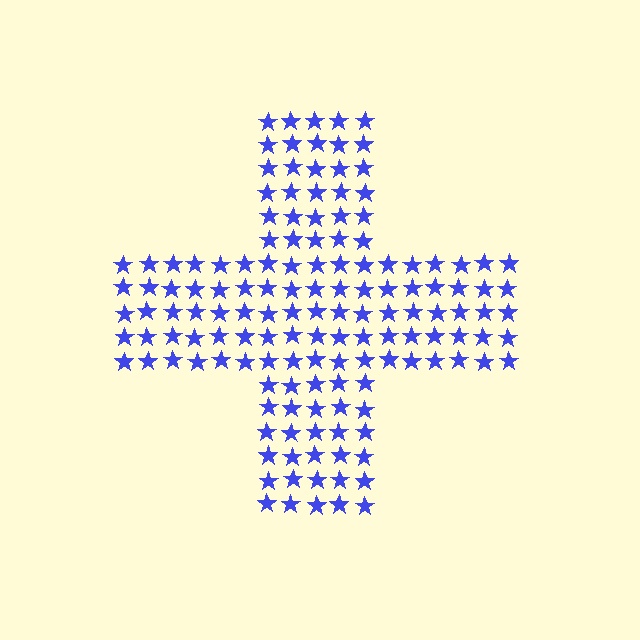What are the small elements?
The small elements are stars.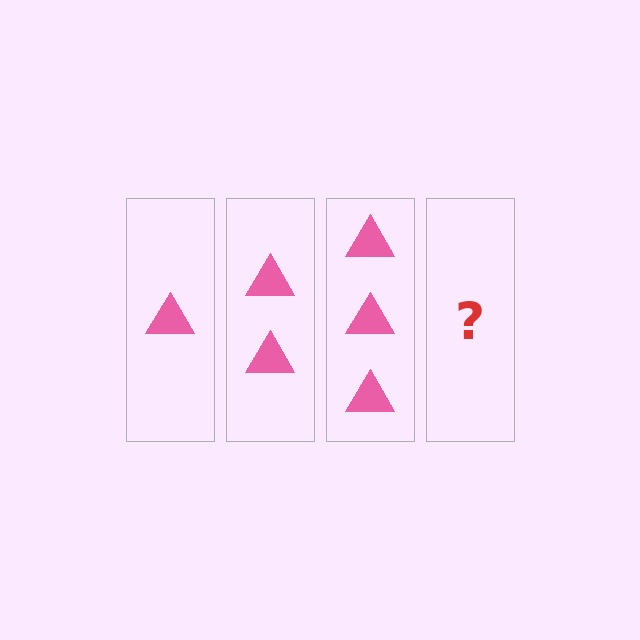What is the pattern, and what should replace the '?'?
The pattern is that each step adds one more triangle. The '?' should be 4 triangles.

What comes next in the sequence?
The next element should be 4 triangles.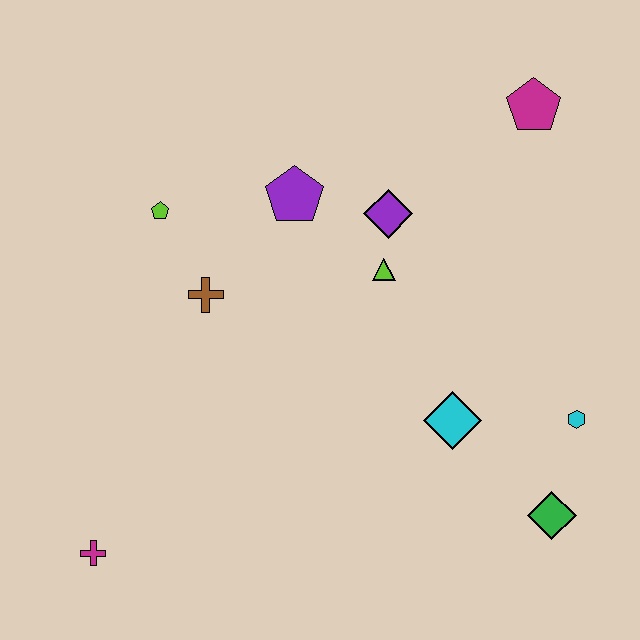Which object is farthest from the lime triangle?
The magenta cross is farthest from the lime triangle.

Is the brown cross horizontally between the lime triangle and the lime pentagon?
Yes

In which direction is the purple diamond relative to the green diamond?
The purple diamond is above the green diamond.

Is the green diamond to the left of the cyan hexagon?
Yes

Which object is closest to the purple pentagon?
The purple diamond is closest to the purple pentagon.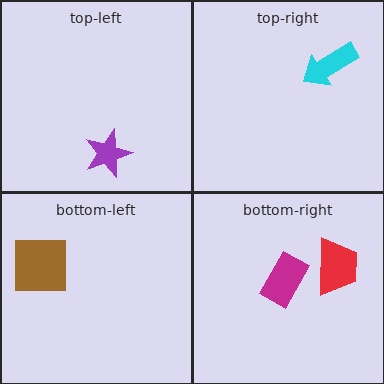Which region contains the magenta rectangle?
The bottom-right region.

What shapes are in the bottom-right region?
The red trapezoid, the magenta rectangle.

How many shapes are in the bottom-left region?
1.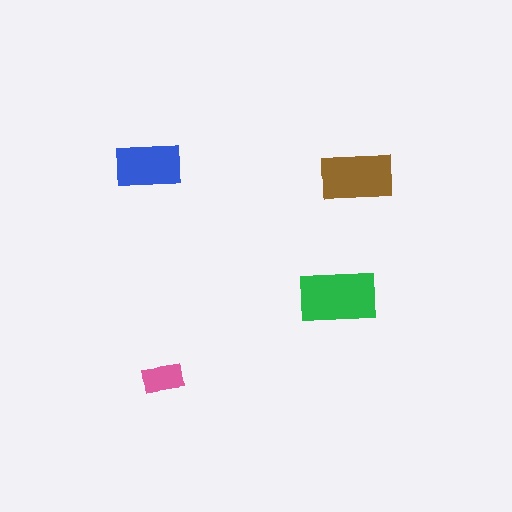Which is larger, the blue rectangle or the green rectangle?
The green one.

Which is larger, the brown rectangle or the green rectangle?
The green one.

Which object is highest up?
The blue rectangle is topmost.